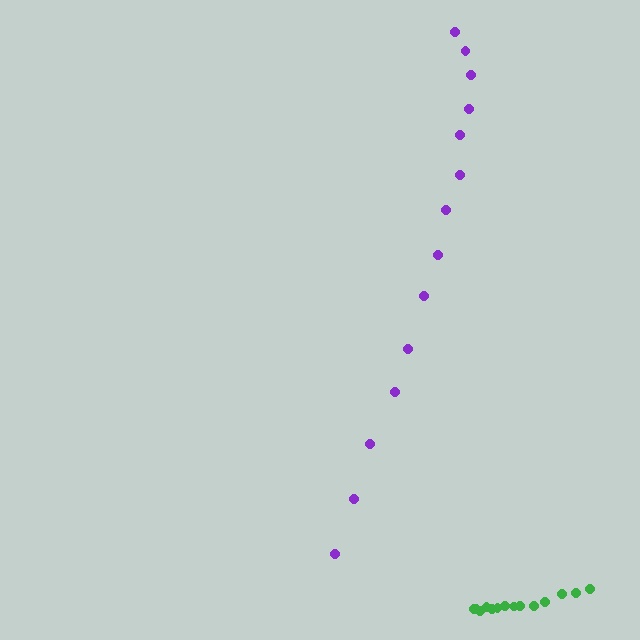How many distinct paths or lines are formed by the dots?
There are 2 distinct paths.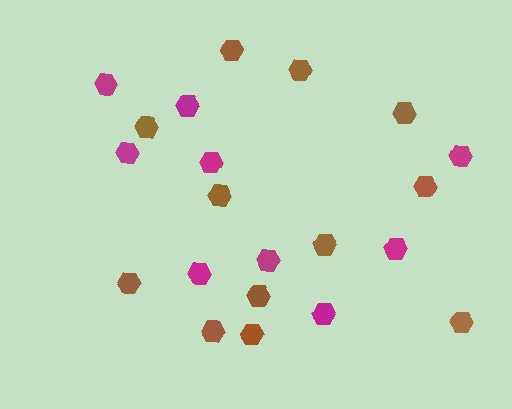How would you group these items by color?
There are 2 groups: one group of brown hexagons (12) and one group of magenta hexagons (9).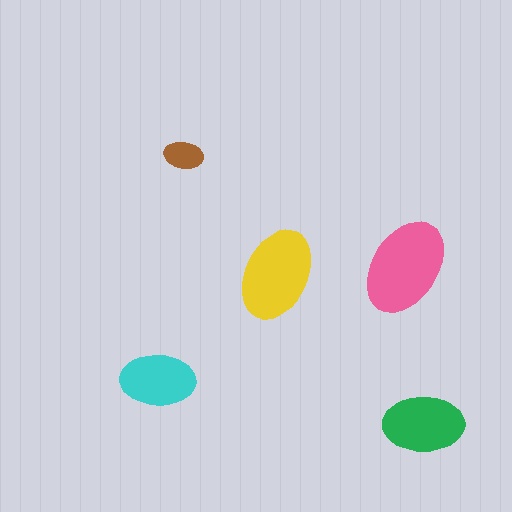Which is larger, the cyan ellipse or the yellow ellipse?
The yellow one.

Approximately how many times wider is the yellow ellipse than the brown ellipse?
About 2.5 times wider.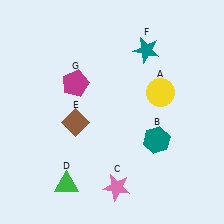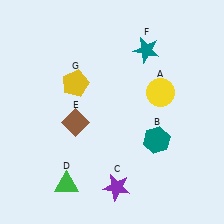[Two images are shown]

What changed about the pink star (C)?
In Image 1, C is pink. In Image 2, it changed to purple.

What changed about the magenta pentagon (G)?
In Image 1, G is magenta. In Image 2, it changed to yellow.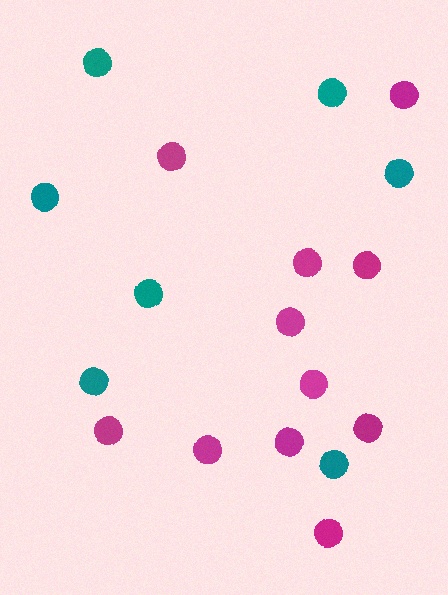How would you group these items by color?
There are 2 groups: one group of magenta circles (11) and one group of teal circles (7).